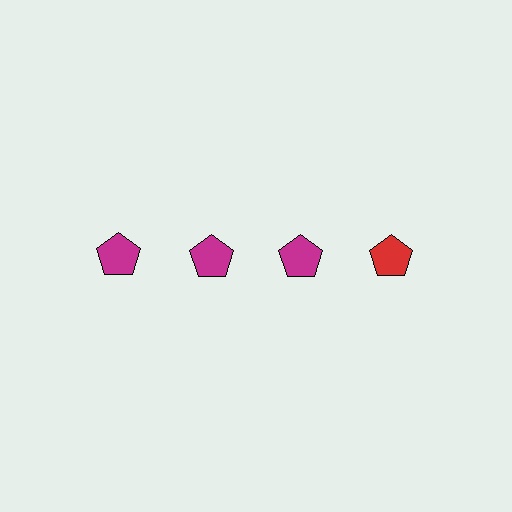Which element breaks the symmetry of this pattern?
The red pentagon in the top row, second from right column breaks the symmetry. All other shapes are magenta pentagons.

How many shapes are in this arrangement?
There are 4 shapes arranged in a grid pattern.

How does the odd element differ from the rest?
It has a different color: red instead of magenta.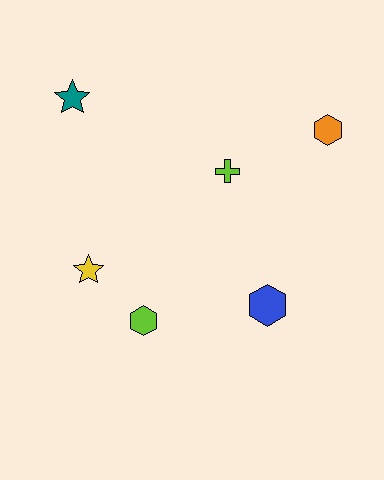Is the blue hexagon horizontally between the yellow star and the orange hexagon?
Yes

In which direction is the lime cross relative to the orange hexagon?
The lime cross is to the left of the orange hexagon.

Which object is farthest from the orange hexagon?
The yellow star is farthest from the orange hexagon.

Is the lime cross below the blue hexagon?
No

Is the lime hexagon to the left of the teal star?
No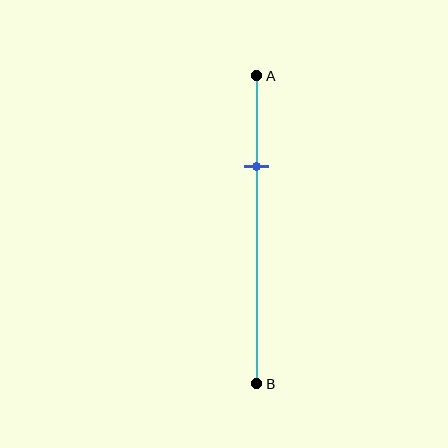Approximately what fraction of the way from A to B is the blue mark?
The blue mark is approximately 30% of the way from A to B.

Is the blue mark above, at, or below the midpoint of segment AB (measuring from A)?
The blue mark is above the midpoint of segment AB.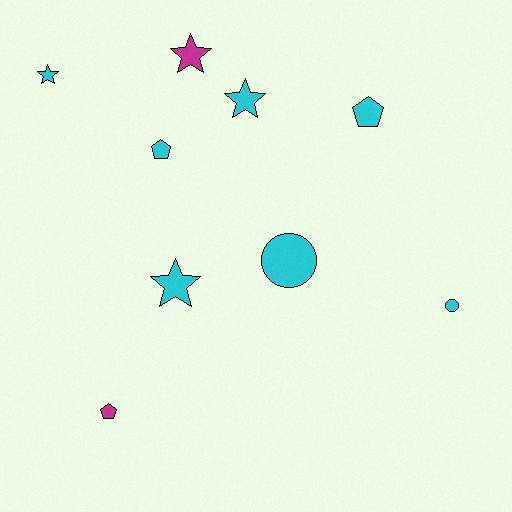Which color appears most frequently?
Cyan, with 7 objects.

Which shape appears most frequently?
Star, with 4 objects.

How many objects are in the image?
There are 9 objects.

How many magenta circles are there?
There are no magenta circles.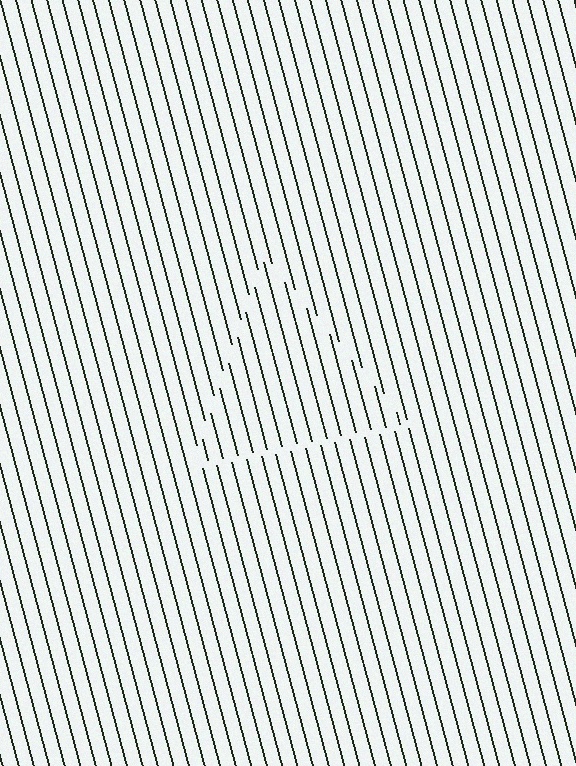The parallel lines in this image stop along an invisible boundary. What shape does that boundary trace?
An illusory triangle. The interior of the shape contains the same grating, shifted by half a period — the contour is defined by the phase discontinuity where line-ends from the inner and outer gratings abut.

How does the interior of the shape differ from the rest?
The interior of the shape contains the same grating, shifted by half a period — the contour is defined by the phase discontinuity where line-ends from the inner and outer gratings abut.